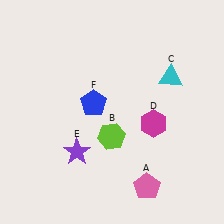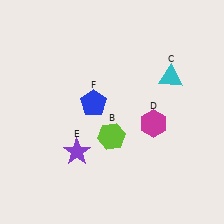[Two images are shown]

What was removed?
The pink pentagon (A) was removed in Image 2.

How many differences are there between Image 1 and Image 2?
There is 1 difference between the two images.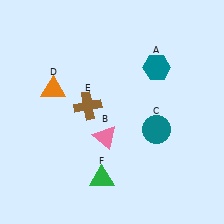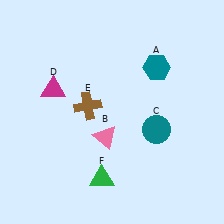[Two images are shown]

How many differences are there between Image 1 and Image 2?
There is 1 difference between the two images.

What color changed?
The triangle (D) changed from orange in Image 1 to magenta in Image 2.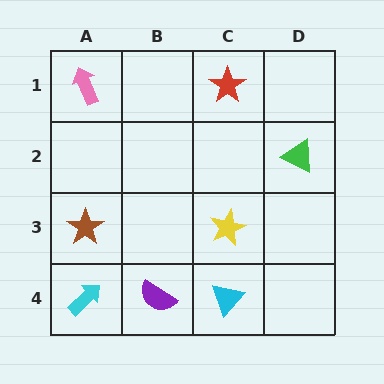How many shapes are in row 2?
1 shape.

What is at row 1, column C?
A red star.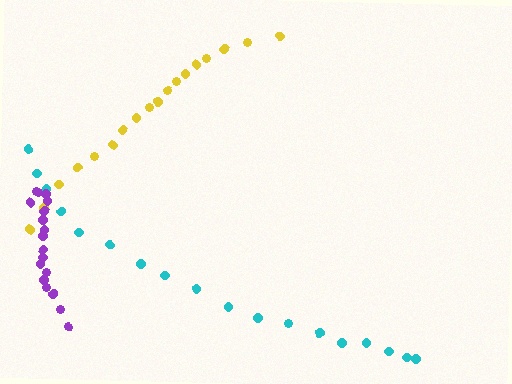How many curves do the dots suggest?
There are 3 distinct paths.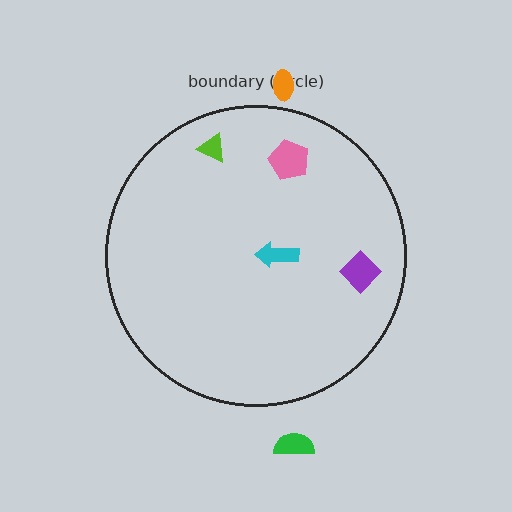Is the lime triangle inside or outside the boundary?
Inside.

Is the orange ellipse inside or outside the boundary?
Outside.